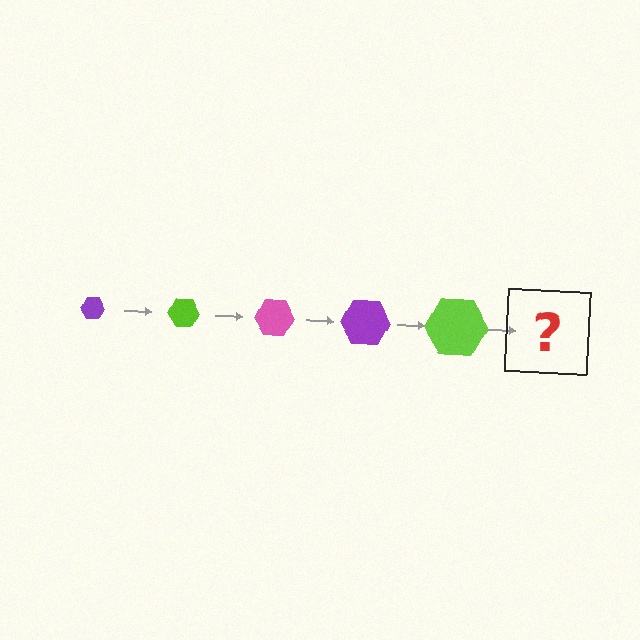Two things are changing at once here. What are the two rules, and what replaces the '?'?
The two rules are that the hexagon grows larger each step and the color cycles through purple, lime, and pink. The '?' should be a pink hexagon, larger than the previous one.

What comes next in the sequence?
The next element should be a pink hexagon, larger than the previous one.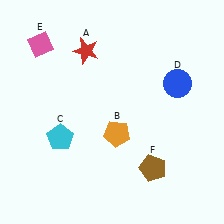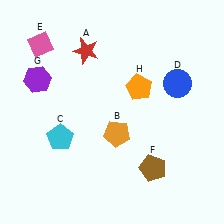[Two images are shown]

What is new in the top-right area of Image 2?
An orange pentagon (H) was added in the top-right area of Image 2.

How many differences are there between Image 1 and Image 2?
There are 2 differences between the two images.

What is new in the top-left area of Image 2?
A purple hexagon (G) was added in the top-left area of Image 2.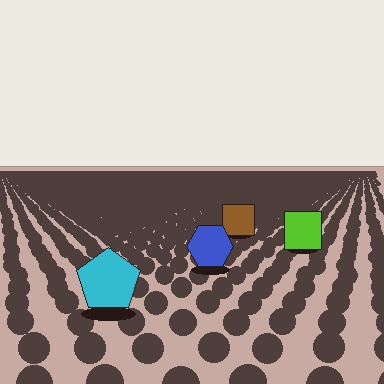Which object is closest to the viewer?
The cyan pentagon is closest. The texture marks near it are larger and more spread out.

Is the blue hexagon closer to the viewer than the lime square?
Yes. The blue hexagon is closer — you can tell from the texture gradient: the ground texture is coarser near it.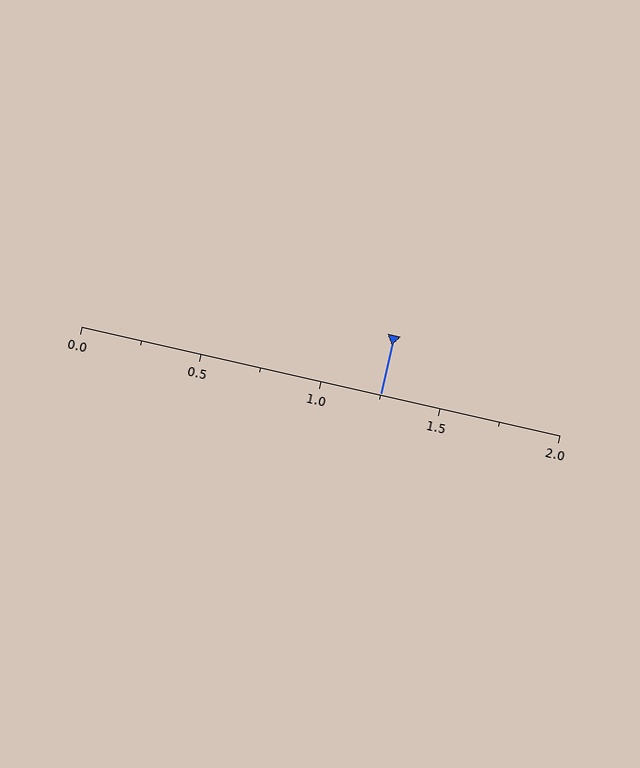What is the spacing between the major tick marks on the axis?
The major ticks are spaced 0.5 apart.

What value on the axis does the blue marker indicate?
The marker indicates approximately 1.25.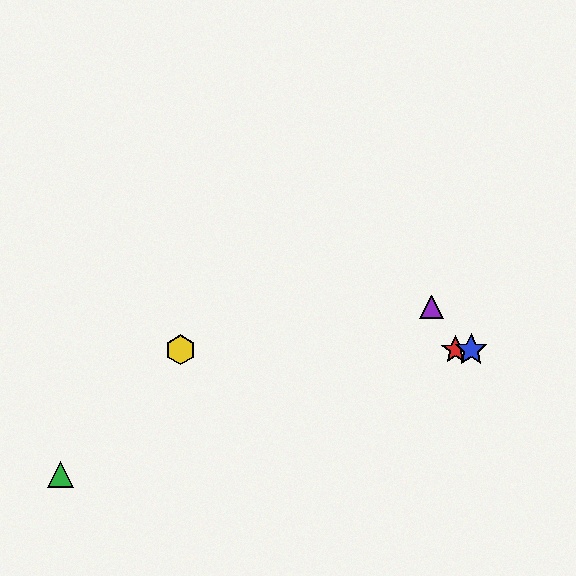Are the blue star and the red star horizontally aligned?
Yes, both are at y≈350.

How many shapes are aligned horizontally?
3 shapes (the red star, the blue star, the yellow hexagon) are aligned horizontally.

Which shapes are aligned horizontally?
The red star, the blue star, the yellow hexagon are aligned horizontally.